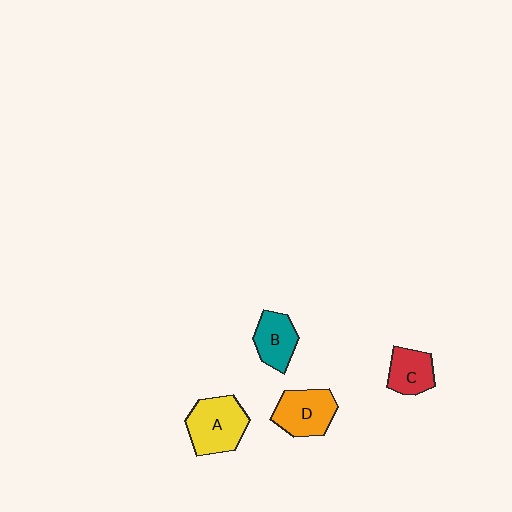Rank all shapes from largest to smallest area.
From largest to smallest: A (yellow), D (orange), B (teal), C (red).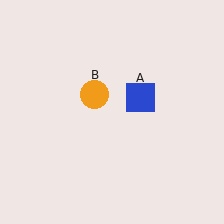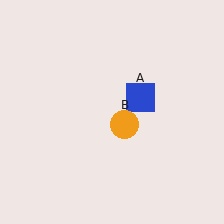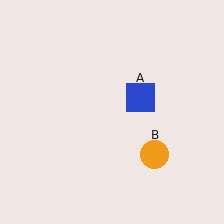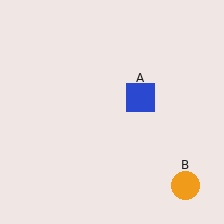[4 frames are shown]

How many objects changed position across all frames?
1 object changed position: orange circle (object B).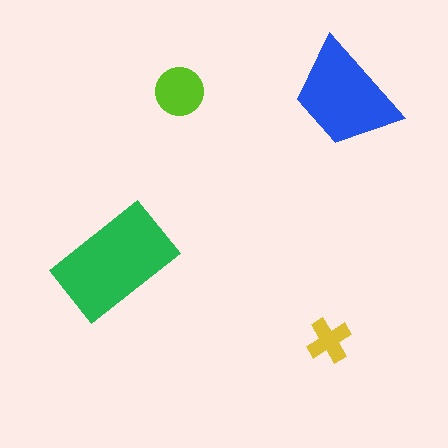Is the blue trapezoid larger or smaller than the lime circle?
Larger.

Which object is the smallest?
The yellow cross.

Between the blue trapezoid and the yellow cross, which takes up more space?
The blue trapezoid.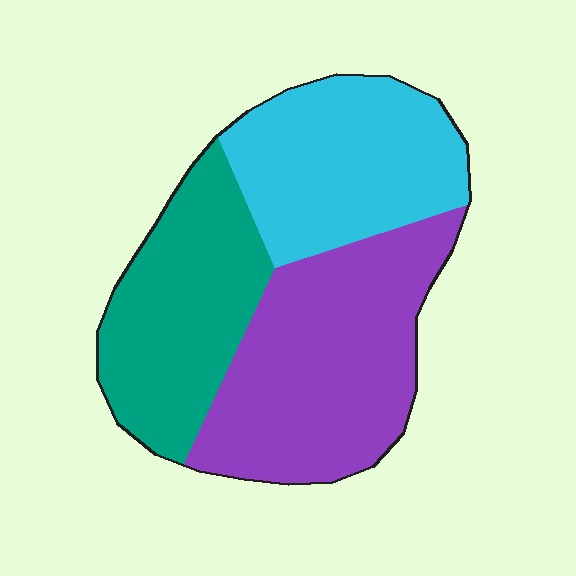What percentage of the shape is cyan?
Cyan covers 30% of the shape.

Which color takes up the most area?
Purple, at roughly 40%.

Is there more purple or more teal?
Purple.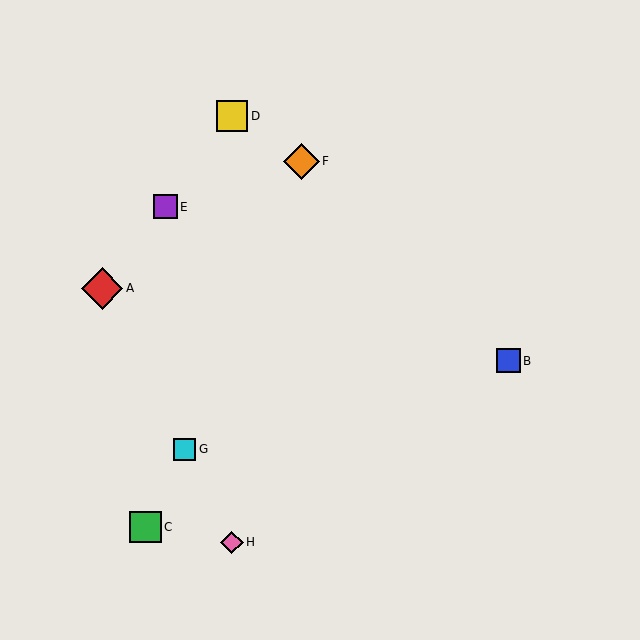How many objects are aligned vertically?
2 objects (D, H) are aligned vertically.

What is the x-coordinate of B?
Object B is at x≈508.